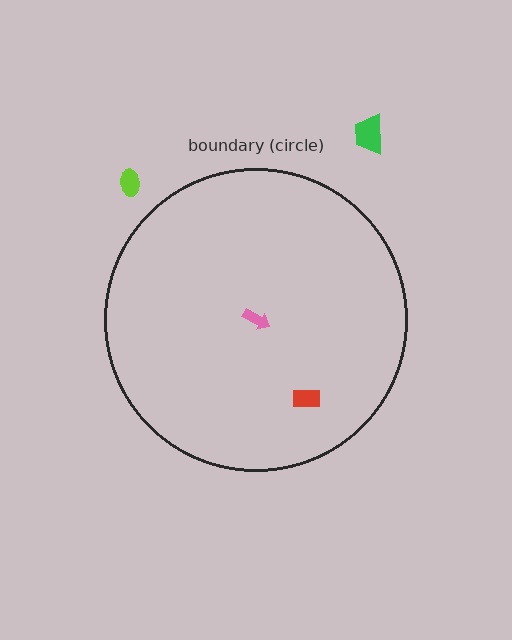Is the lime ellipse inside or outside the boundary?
Outside.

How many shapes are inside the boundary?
2 inside, 2 outside.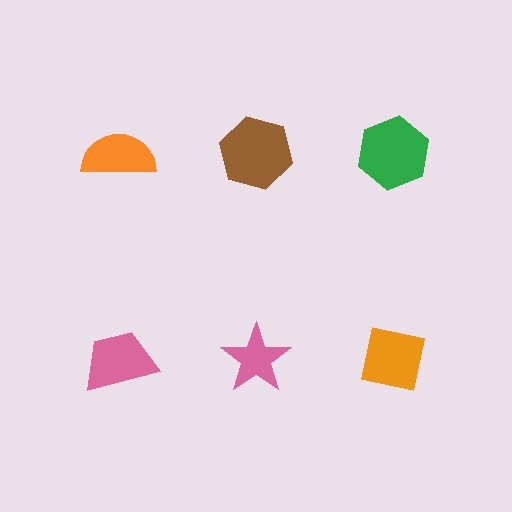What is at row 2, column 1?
A pink trapezoid.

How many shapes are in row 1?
3 shapes.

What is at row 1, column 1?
An orange semicircle.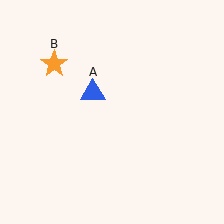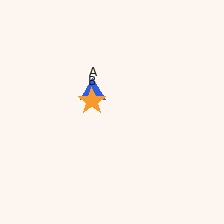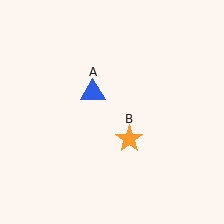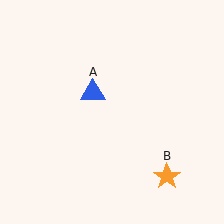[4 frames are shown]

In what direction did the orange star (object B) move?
The orange star (object B) moved down and to the right.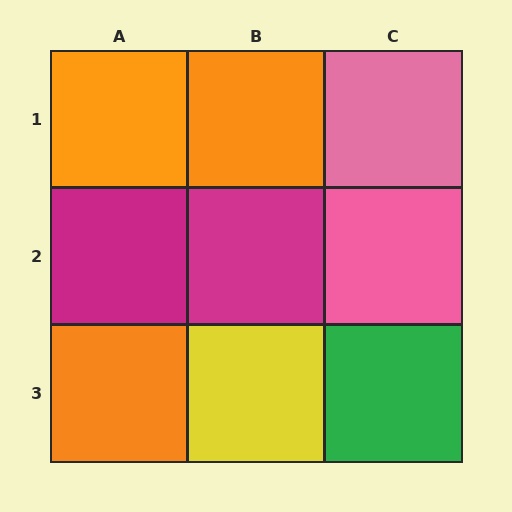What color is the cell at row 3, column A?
Orange.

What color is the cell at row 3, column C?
Green.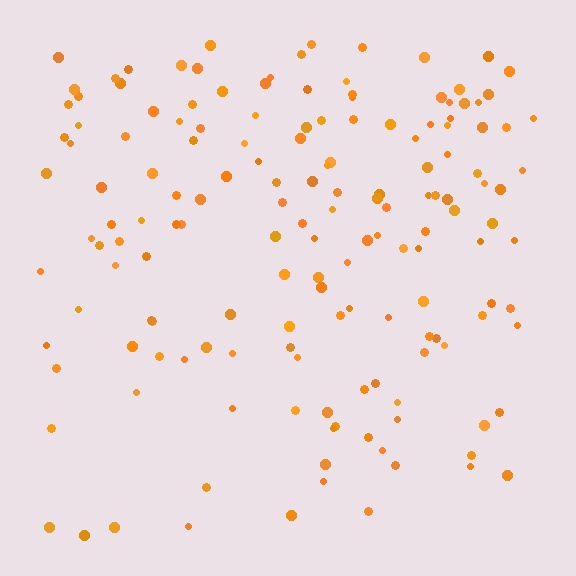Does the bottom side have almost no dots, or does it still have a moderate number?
Still a moderate number, just noticeably fewer than the top.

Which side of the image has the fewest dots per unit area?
The bottom.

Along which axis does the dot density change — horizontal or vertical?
Vertical.